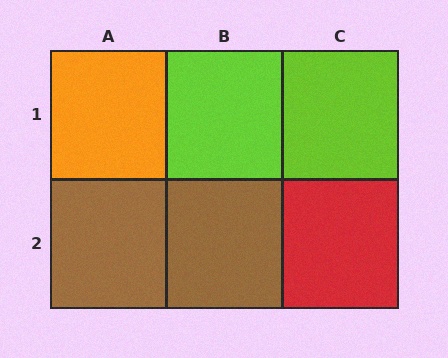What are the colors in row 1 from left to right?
Orange, lime, lime.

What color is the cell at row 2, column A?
Brown.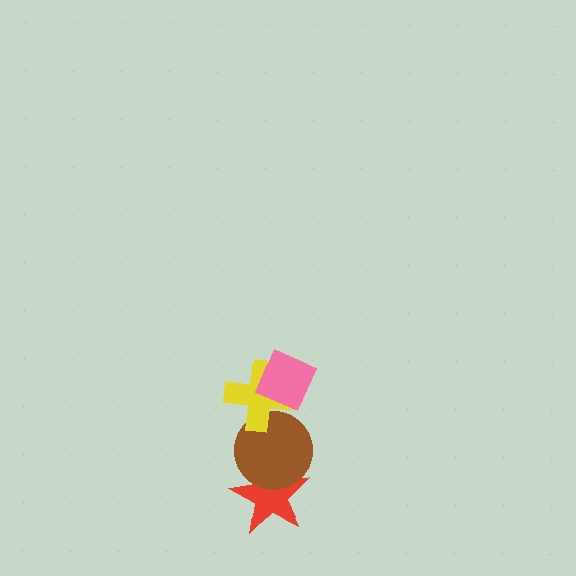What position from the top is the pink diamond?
The pink diamond is 1st from the top.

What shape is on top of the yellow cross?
The pink diamond is on top of the yellow cross.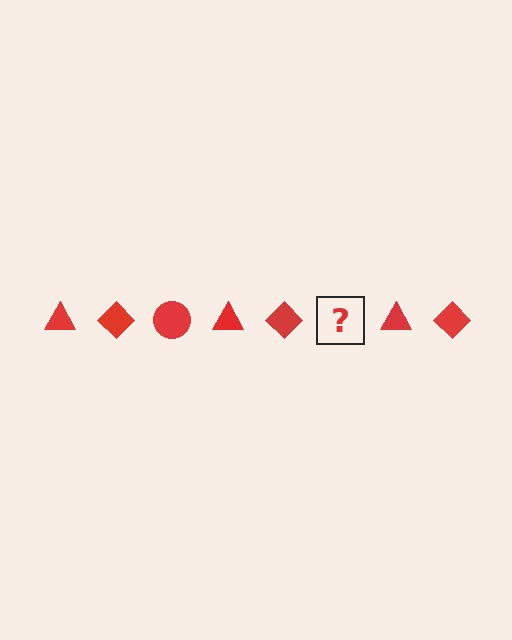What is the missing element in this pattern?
The missing element is a red circle.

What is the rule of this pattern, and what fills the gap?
The rule is that the pattern cycles through triangle, diamond, circle shapes in red. The gap should be filled with a red circle.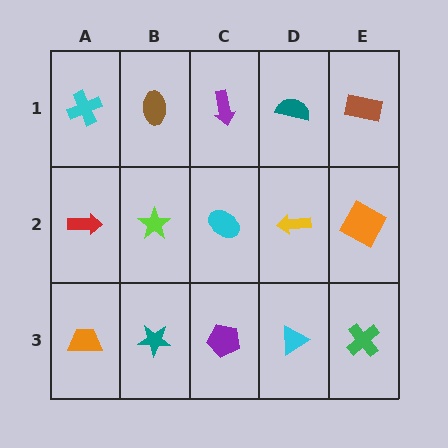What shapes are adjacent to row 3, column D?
A yellow arrow (row 2, column D), a purple pentagon (row 3, column C), a green cross (row 3, column E).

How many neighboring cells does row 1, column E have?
2.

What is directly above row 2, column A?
A cyan cross.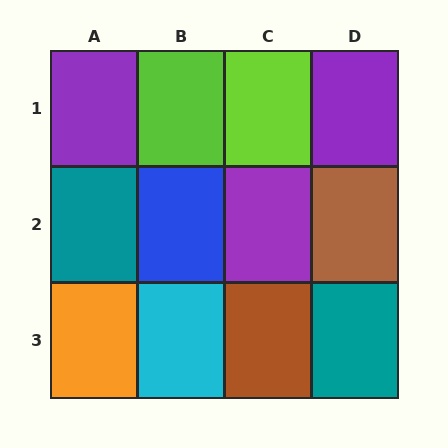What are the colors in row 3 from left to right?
Orange, cyan, brown, teal.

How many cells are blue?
1 cell is blue.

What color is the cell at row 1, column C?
Lime.